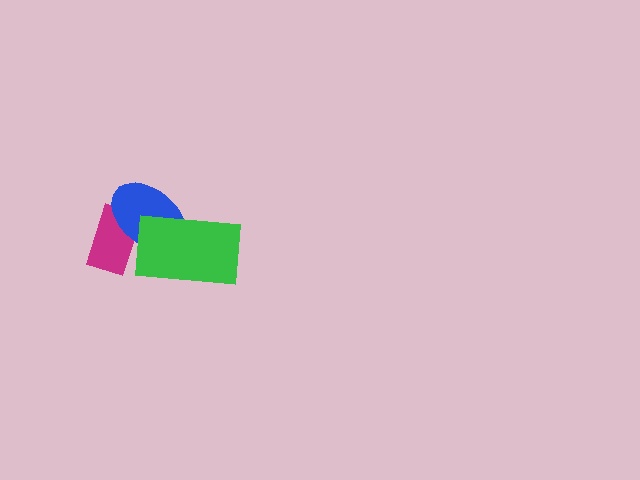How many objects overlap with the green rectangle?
1 object overlaps with the green rectangle.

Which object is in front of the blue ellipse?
The green rectangle is in front of the blue ellipse.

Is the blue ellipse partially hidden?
Yes, it is partially covered by another shape.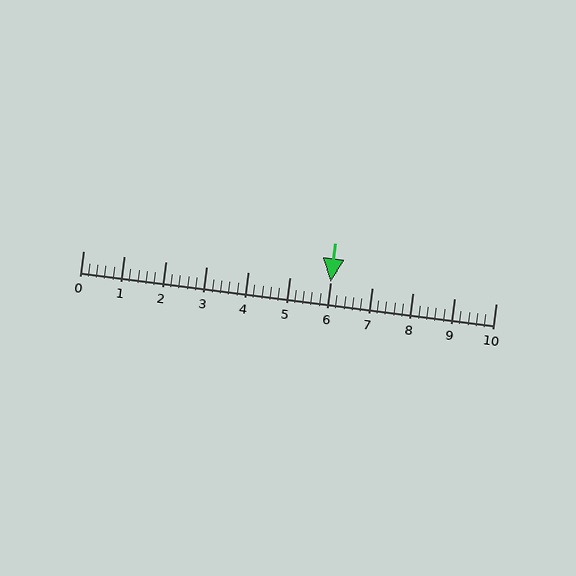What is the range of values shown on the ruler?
The ruler shows values from 0 to 10.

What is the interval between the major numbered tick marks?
The major tick marks are spaced 1 units apart.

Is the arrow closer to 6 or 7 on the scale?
The arrow is closer to 6.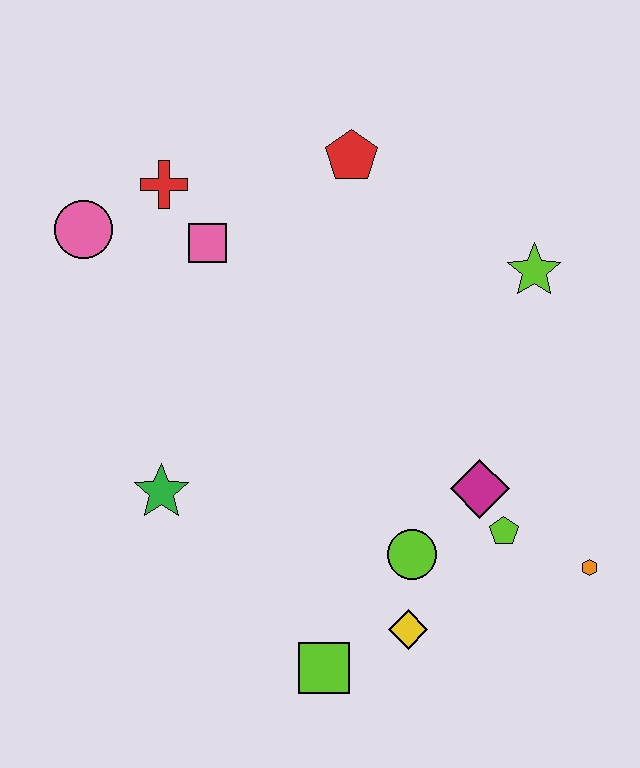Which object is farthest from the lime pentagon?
The pink circle is farthest from the lime pentagon.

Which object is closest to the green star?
The lime square is closest to the green star.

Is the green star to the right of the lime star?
No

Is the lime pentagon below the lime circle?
No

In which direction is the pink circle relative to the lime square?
The pink circle is above the lime square.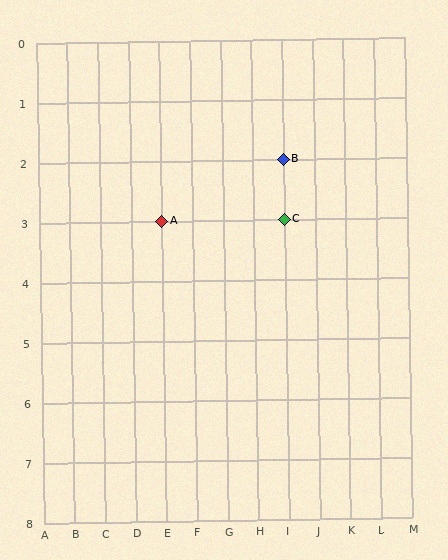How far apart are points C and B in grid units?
Points C and B are 1 row apart.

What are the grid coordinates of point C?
Point C is at grid coordinates (I, 3).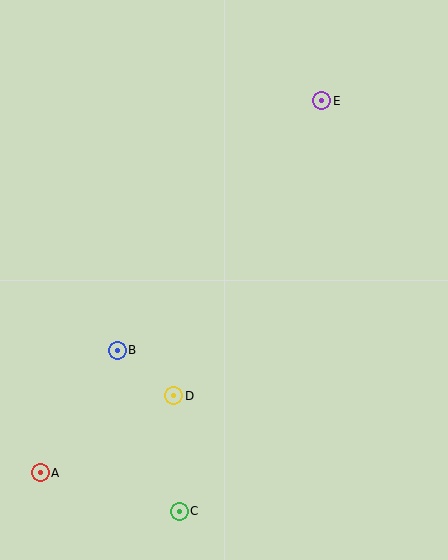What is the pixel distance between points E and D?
The distance between E and D is 330 pixels.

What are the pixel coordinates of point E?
Point E is at (322, 101).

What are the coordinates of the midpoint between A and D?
The midpoint between A and D is at (107, 434).